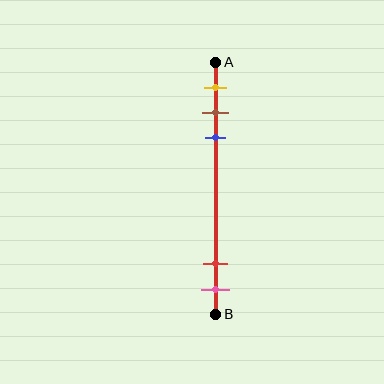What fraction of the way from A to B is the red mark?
The red mark is approximately 80% (0.8) of the way from A to B.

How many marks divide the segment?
There are 5 marks dividing the segment.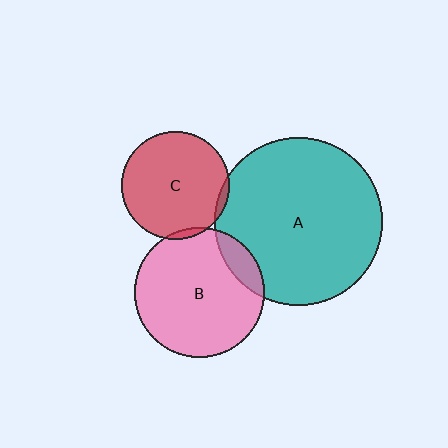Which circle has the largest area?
Circle A (teal).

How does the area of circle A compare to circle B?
Approximately 1.7 times.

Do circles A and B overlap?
Yes.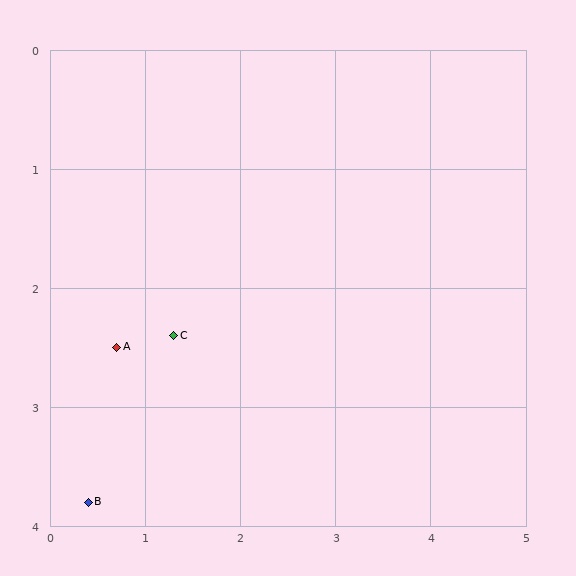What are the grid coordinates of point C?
Point C is at approximately (1.3, 2.4).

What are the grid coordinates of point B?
Point B is at approximately (0.4, 3.8).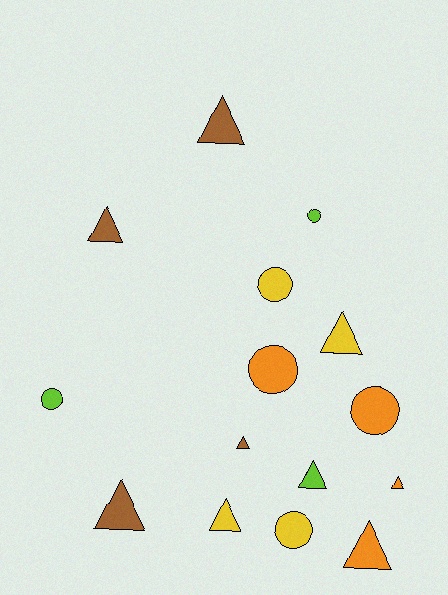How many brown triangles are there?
There are 4 brown triangles.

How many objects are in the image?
There are 15 objects.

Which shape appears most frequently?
Triangle, with 9 objects.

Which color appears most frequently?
Brown, with 4 objects.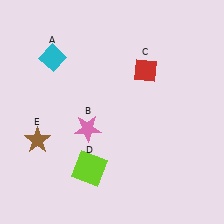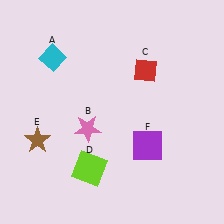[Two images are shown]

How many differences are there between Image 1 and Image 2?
There is 1 difference between the two images.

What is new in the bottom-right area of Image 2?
A purple square (F) was added in the bottom-right area of Image 2.